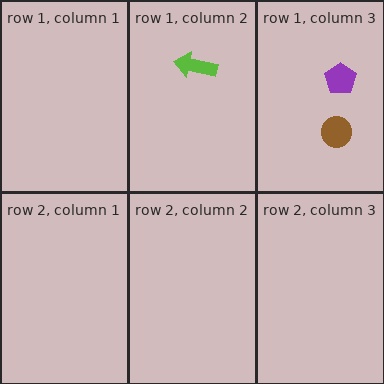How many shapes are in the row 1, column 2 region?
1.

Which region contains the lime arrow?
The row 1, column 2 region.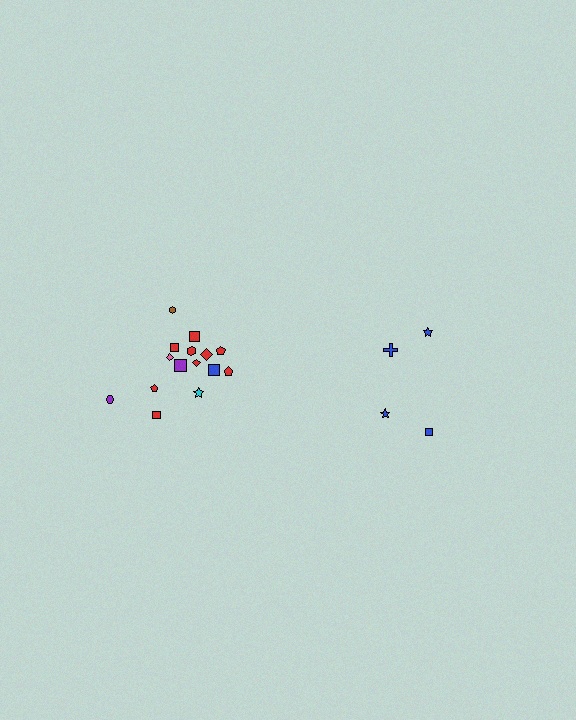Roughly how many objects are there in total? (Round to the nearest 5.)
Roughly 20 objects in total.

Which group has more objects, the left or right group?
The left group.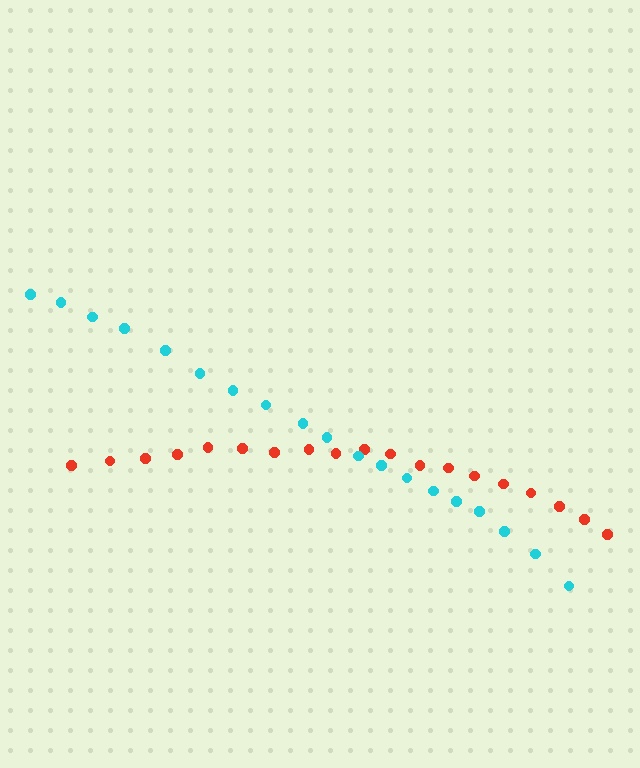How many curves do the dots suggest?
There are 2 distinct paths.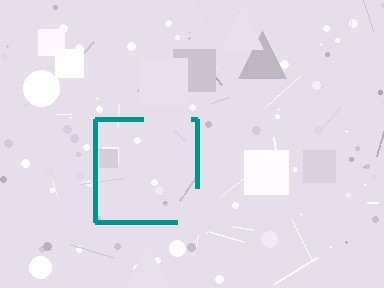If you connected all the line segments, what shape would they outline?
They would outline a square.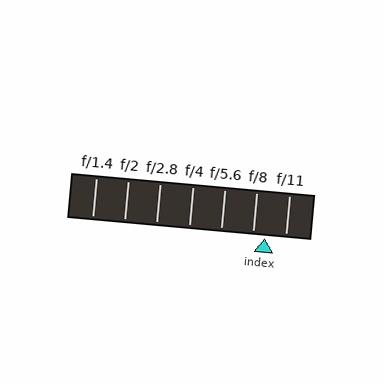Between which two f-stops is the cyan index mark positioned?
The index mark is between f/8 and f/11.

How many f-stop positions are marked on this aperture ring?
There are 7 f-stop positions marked.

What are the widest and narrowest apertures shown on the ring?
The widest aperture shown is f/1.4 and the narrowest is f/11.